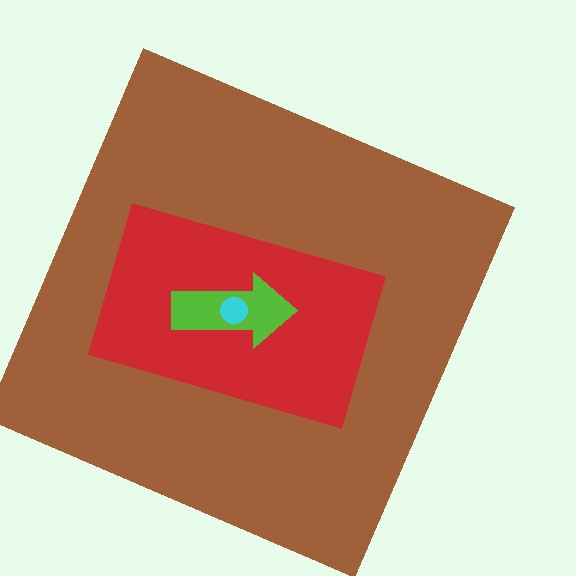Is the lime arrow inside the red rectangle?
Yes.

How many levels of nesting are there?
4.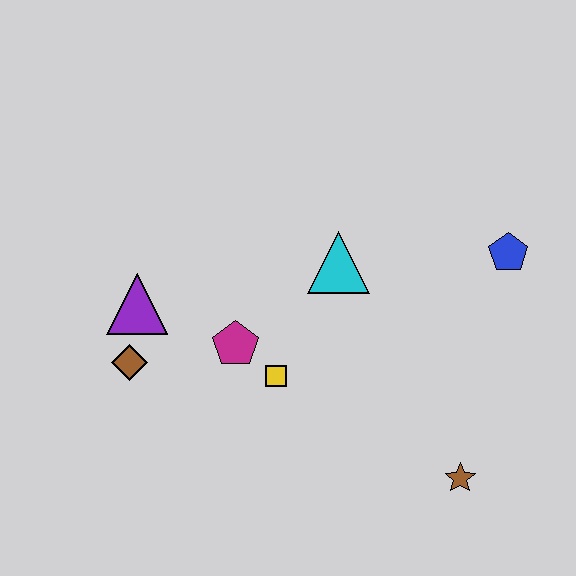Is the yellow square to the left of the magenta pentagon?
No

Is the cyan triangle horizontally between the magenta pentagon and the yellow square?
No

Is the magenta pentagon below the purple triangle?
Yes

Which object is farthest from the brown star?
The purple triangle is farthest from the brown star.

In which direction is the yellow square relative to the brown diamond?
The yellow square is to the right of the brown diamond.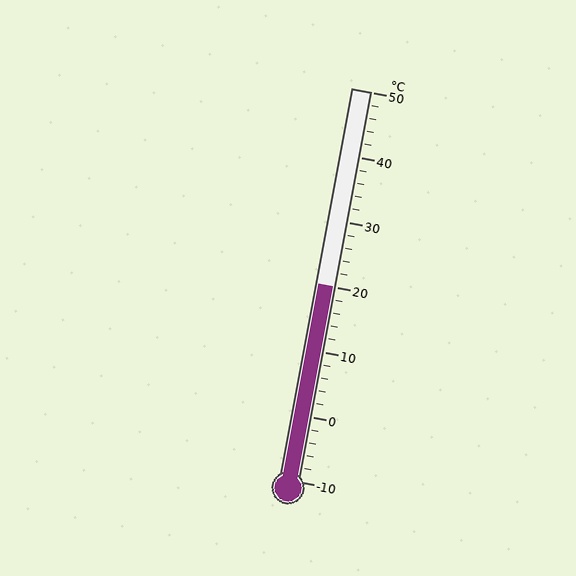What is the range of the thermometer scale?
The thermometer scale ranges from -10°C to 50°C.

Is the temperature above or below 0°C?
The temperature is above 0°C.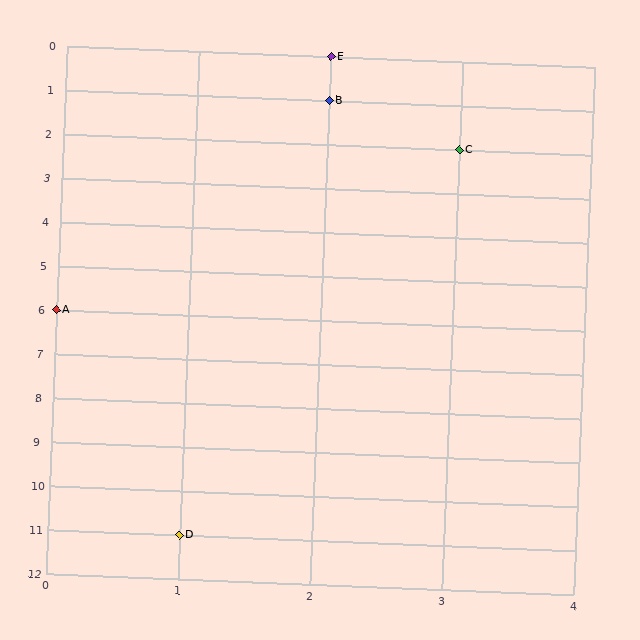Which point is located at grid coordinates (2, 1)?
Point B is at (2, 1).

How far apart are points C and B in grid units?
Points C and B are 1 column and 1 row apart (about 1.4 grid units diagonally).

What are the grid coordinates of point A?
Point A is at grid coordinates (0, 6).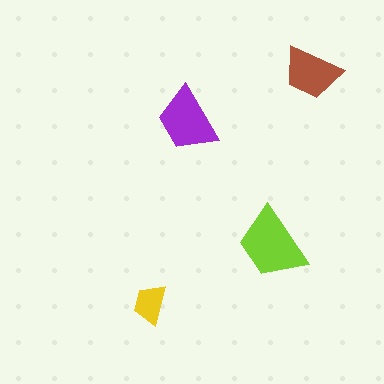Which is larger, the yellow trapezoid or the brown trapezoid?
The brown one.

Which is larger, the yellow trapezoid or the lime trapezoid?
The lime one.